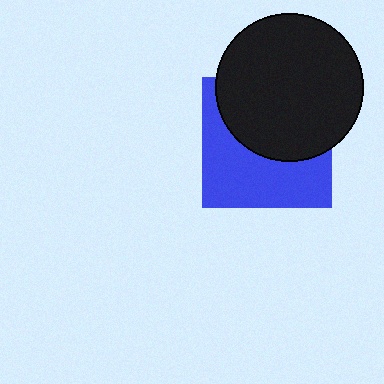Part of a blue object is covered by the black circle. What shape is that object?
It is a square.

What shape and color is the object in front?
The object in front is a black circle.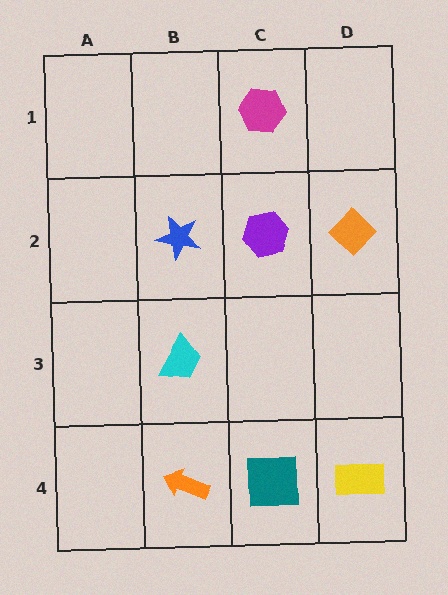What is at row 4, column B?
An orange arrow.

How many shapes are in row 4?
3 shapes.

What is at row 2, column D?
An orange diamond.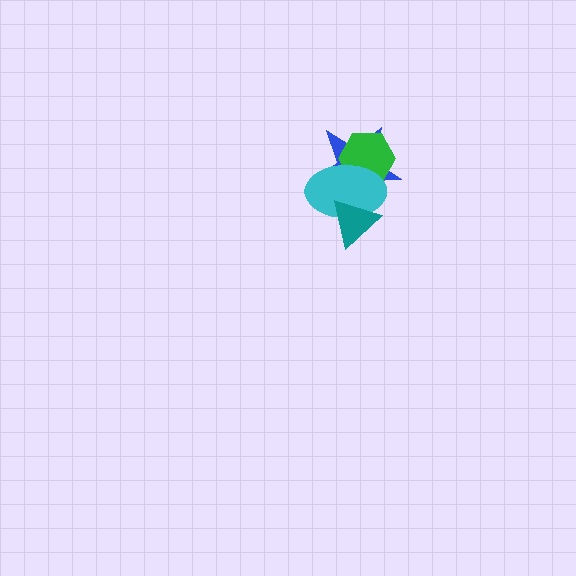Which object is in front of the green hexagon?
The cyan ellipse is in front of the green hexagon.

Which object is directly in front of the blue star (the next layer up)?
The green hexagon is directly in front of the blue star.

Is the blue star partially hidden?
Yes, it is partially covered by another shape.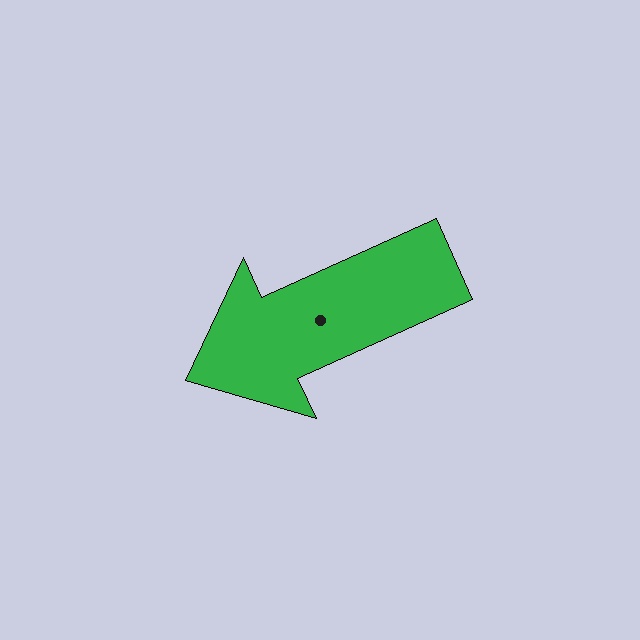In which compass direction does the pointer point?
Southwest.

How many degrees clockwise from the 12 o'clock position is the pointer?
Approximately 246 degrees.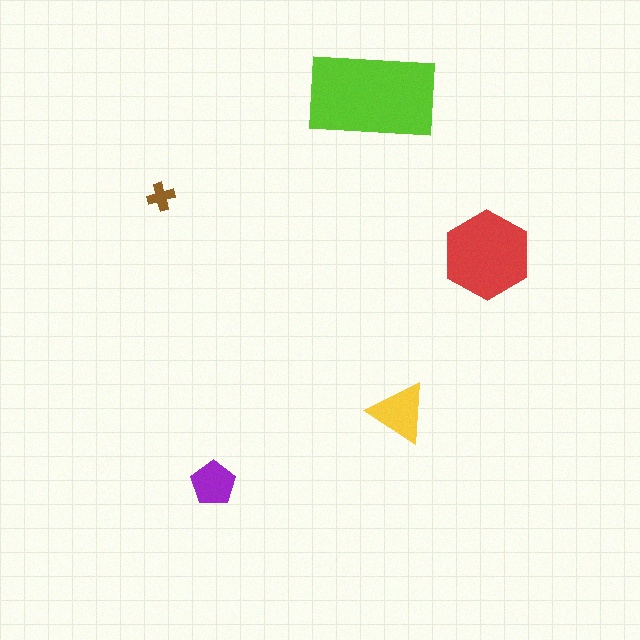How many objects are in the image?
There are 5 objects in the image.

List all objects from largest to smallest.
The lime rectangle, the red hexagon, the yellow triangle, the purple pentagon, the brown cross.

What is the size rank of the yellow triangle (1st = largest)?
3rd.